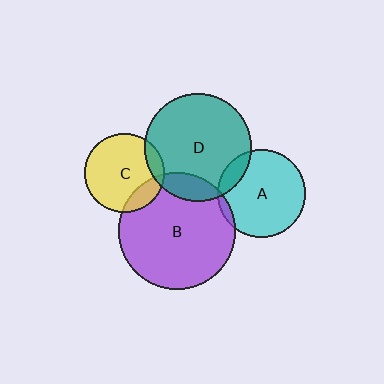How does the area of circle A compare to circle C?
Approximately 1.2 times.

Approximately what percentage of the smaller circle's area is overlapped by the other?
Approximately 10%.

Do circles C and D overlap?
Yes.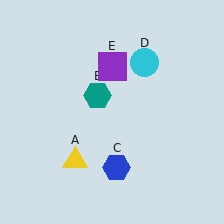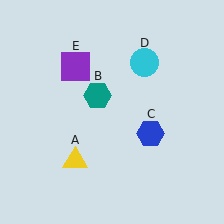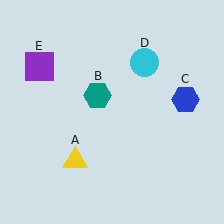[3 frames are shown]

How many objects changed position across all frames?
2 objects changed position: blue hexagon (object C), purple square (object E).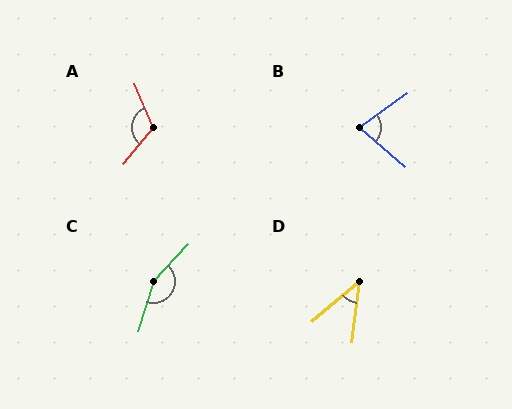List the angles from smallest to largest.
D (43°), B (77°), A (118°), C (155°).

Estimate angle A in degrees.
Approximately 118 degrees.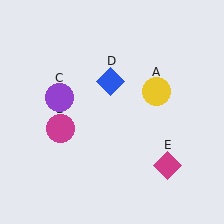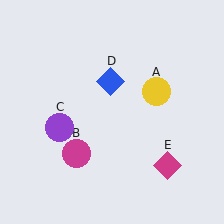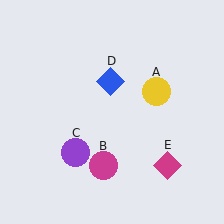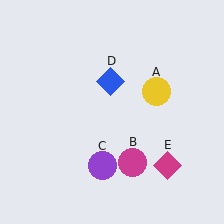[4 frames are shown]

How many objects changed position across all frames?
2 objects changed position: magenta circle (object B), purple circle (object C).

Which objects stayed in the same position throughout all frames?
Yellow circle (object A) and blue diamond (object D) and magenta diamond (object E) remained stationary.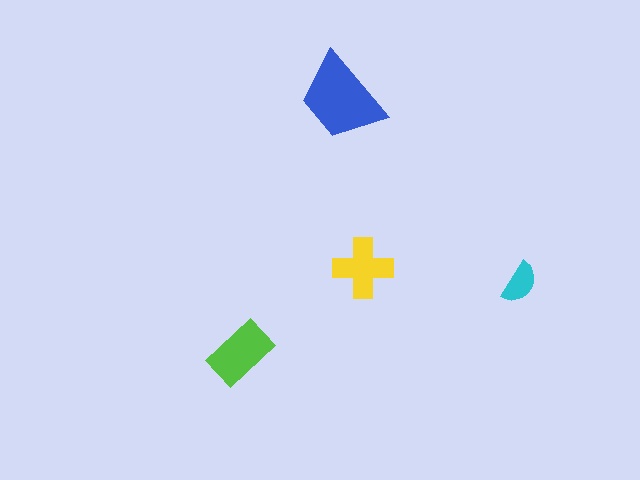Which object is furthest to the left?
The lime rectangle is leftmost.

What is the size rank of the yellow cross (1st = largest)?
3rd.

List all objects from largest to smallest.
The blue trapezoid, the lime rectangle, the yellow cross, the cyan semicircle.